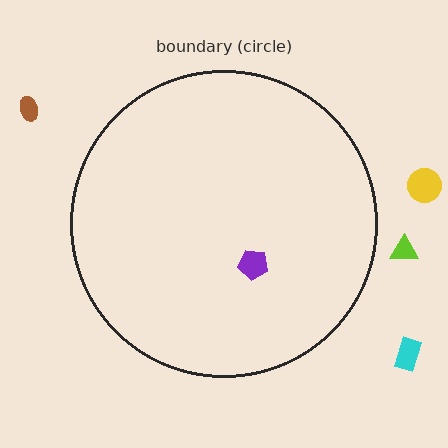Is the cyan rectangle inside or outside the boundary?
Outside.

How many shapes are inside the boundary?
1 inside, 4 outside.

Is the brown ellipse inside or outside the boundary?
Outside.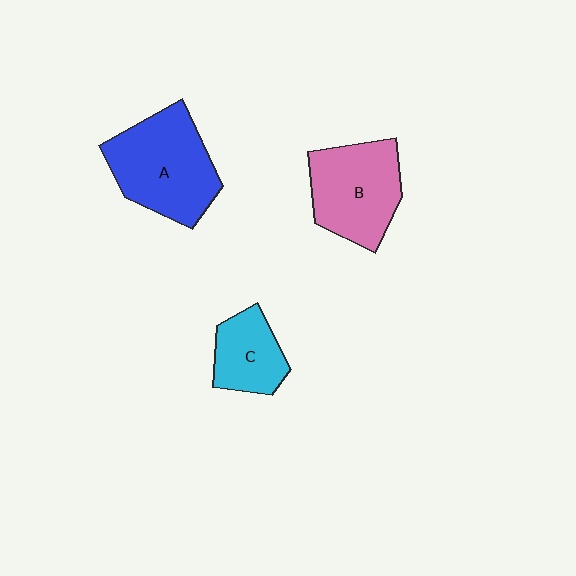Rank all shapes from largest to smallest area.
From largest to smallest: A (blue), B (pink), C (cyan).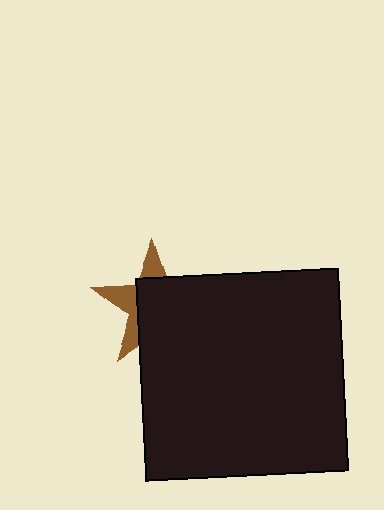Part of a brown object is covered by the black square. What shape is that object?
It is a star.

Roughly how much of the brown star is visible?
A small part of it is visible (roughly 35%).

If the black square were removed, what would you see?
You would see the complete brown star.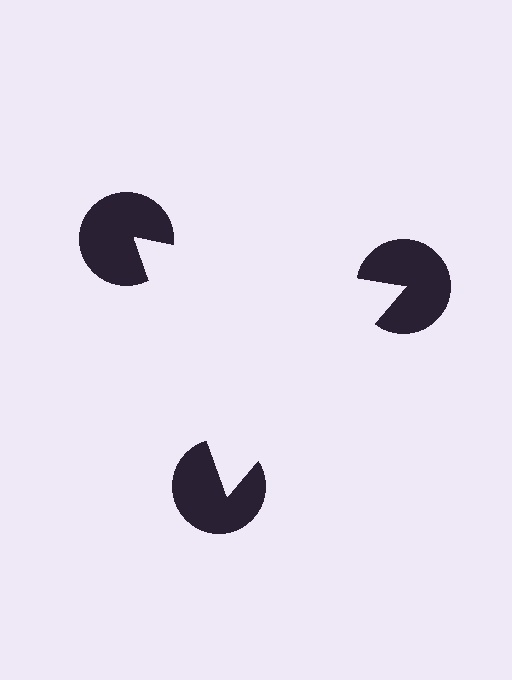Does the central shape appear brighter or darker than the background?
It typically appears slightly brighter than the background, even though no actual brightness change is drawn.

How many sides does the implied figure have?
3 sides.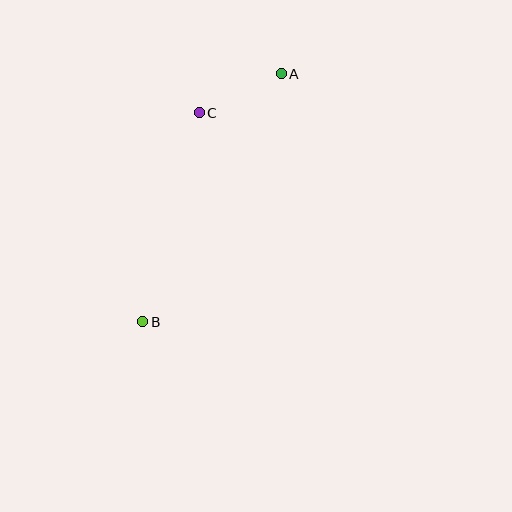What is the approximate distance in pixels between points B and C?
The distance between B and C is approximately 216 pixels.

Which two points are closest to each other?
Points A and C are closest to each other.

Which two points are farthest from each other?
Points A and B are farthest from each other.